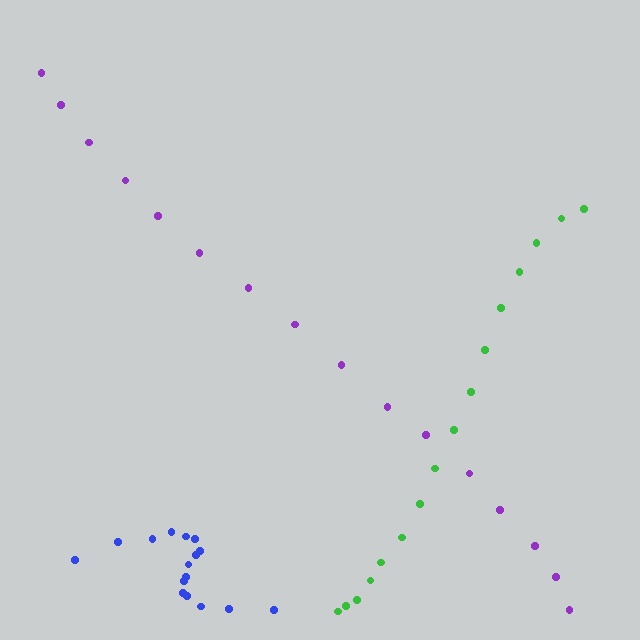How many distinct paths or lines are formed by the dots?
There are 3 distinct paths.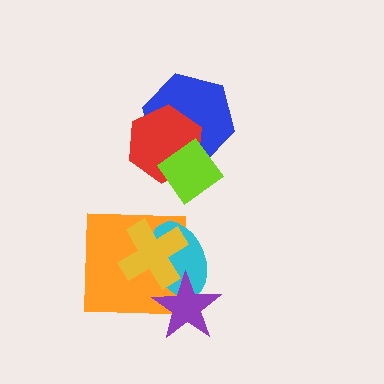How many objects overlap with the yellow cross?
3 objects overlap with the yellow cross.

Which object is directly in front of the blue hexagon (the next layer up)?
The red hexagon is directly in front of the blue hexagon.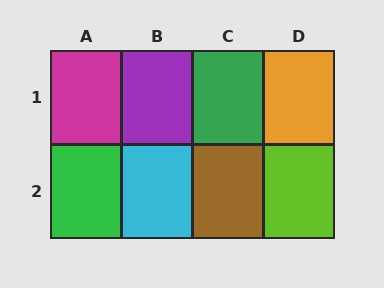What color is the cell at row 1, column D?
Orange.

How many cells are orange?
1 cell is orange.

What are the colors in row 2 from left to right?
Green, cyan, brown, lime.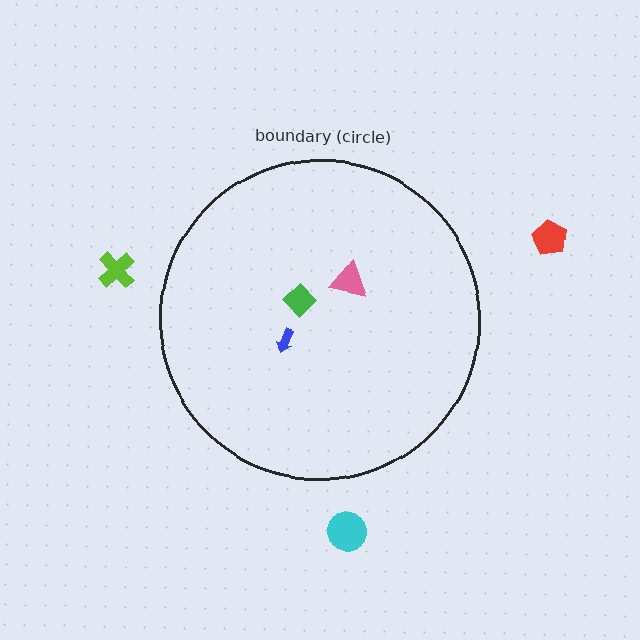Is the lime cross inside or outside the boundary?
Outside.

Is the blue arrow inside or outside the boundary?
Inside.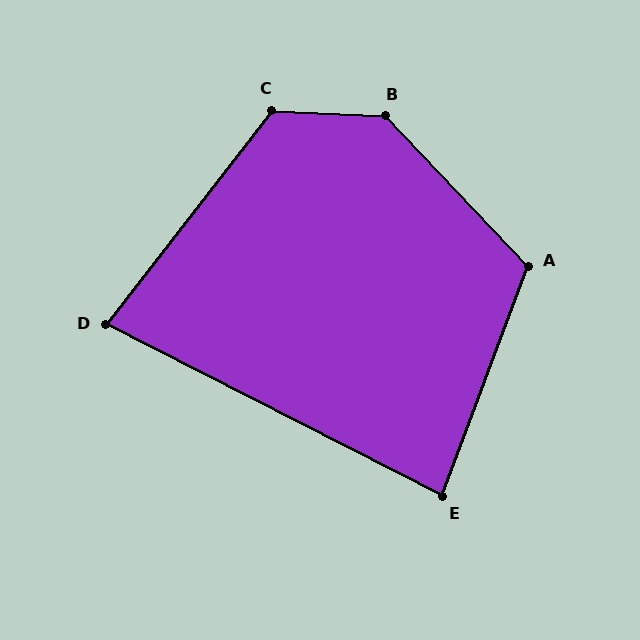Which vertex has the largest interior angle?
B, at approximately 136 degrees.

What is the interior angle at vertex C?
Approximately 126 degrees (obtuse).